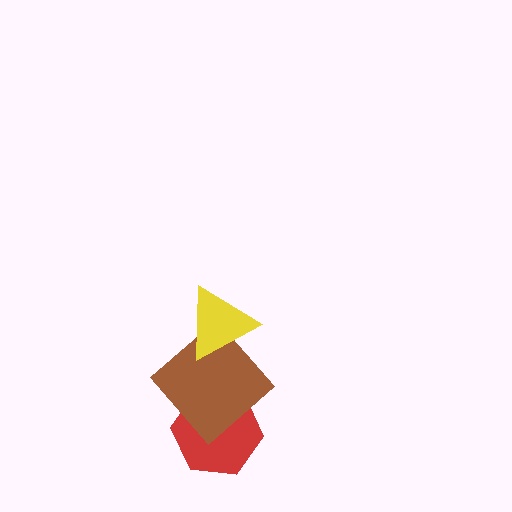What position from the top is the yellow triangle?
The yellow triangle is 1st from the top.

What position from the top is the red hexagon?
The red hexagon is 3rd from the top.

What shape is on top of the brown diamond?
The yellow triangle is on top of the brown diamond.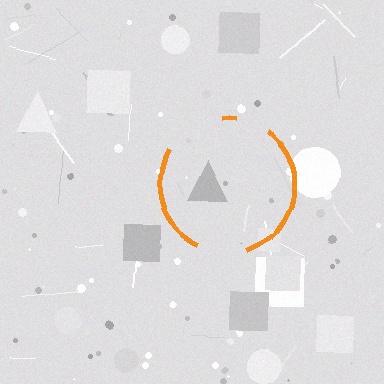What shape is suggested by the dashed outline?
The dashed outline suggests a circle.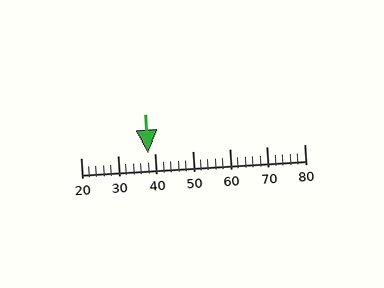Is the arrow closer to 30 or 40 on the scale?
The arrow is closer to 40.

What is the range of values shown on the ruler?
The ruler shows values from 20 to 80.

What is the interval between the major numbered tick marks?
The major tick marks are spaced 10 units apart.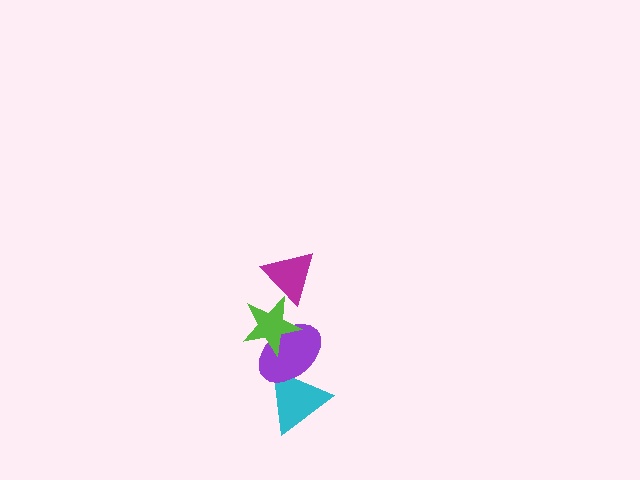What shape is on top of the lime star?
The magenta triangle is on top of the lime star.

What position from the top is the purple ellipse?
The purple ellipse is 3rd from the top.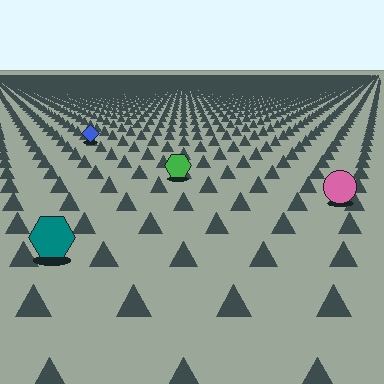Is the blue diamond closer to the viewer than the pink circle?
No. The pink circle is closer — you can tell from the texture gradient: the ground texture is coarser near it.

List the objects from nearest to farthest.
From nearest to farthest: the teal hexagon, the pink circle, the green hexagon, the blue diamond.